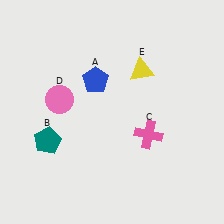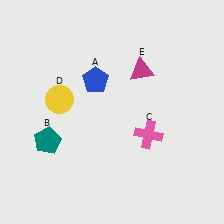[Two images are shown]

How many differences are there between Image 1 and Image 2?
There are 2 differences between the two images.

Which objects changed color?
D changed from pink to yellow. E changed from yellow to magenta.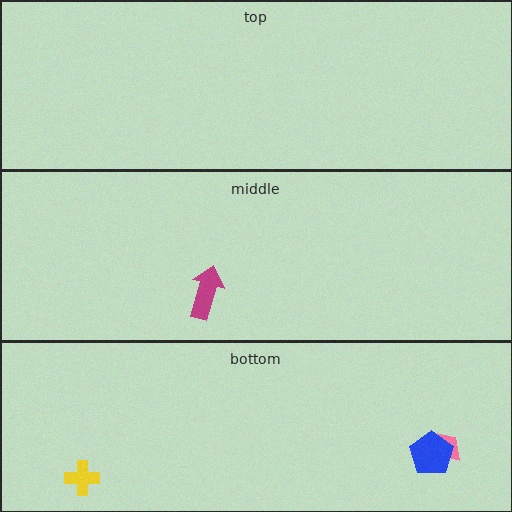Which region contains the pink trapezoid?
The bottom region.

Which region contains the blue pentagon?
The bottom region.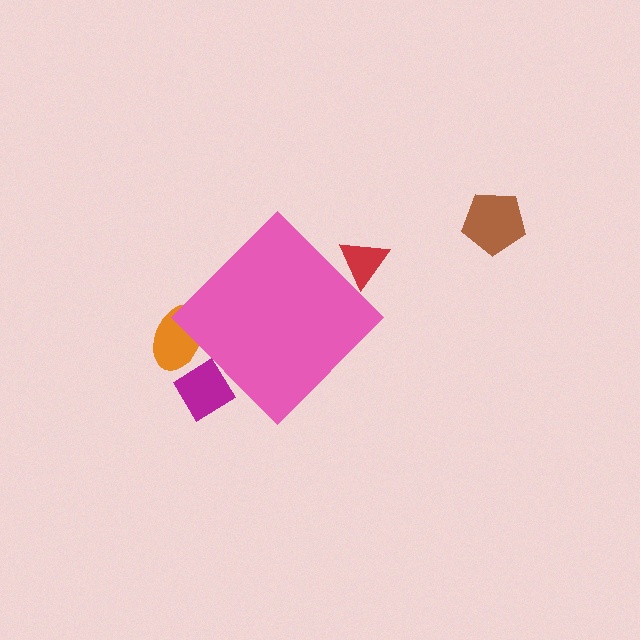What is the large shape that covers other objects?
A pink diamond.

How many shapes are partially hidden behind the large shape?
3 shapes are partially hidden.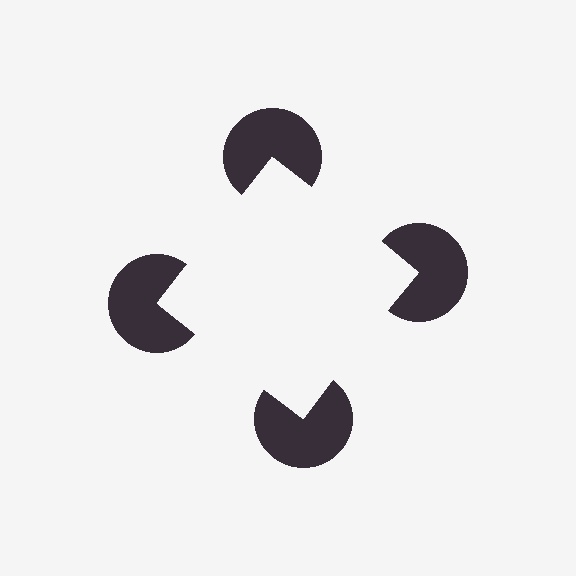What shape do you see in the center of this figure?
An illusory square — its edges are inferred from the aligned wedge cuts in the pac-man discs, not physically drawn.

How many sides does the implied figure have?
4 sides.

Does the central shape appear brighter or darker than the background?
It typically appears slightly brighter than the background, even though no actual brightness change is drawn.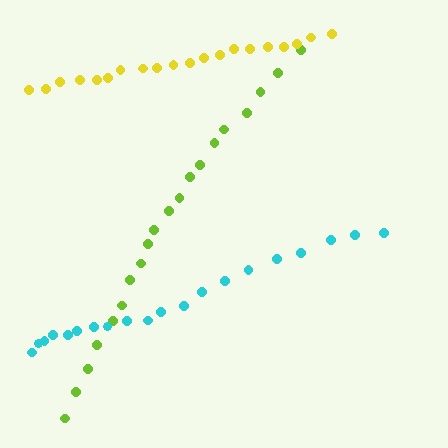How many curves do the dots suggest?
There are 3 distinct paths.